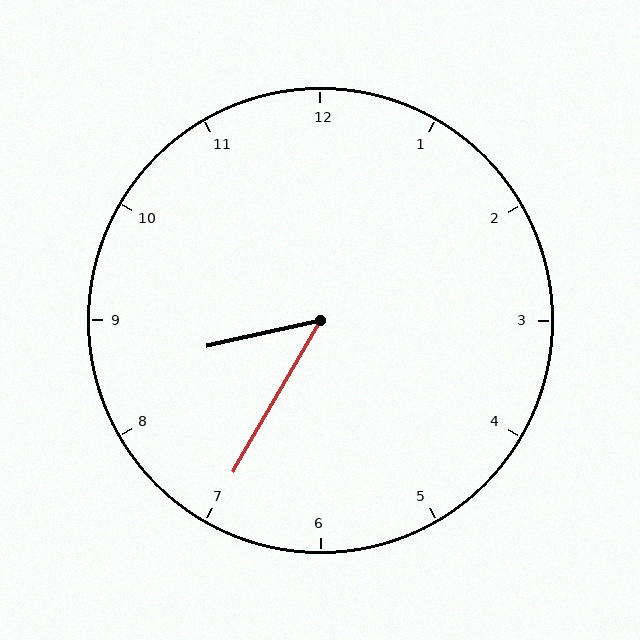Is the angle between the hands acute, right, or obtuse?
It is acute.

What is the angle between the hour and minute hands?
Approximately 48 degrees.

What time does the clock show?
8:35.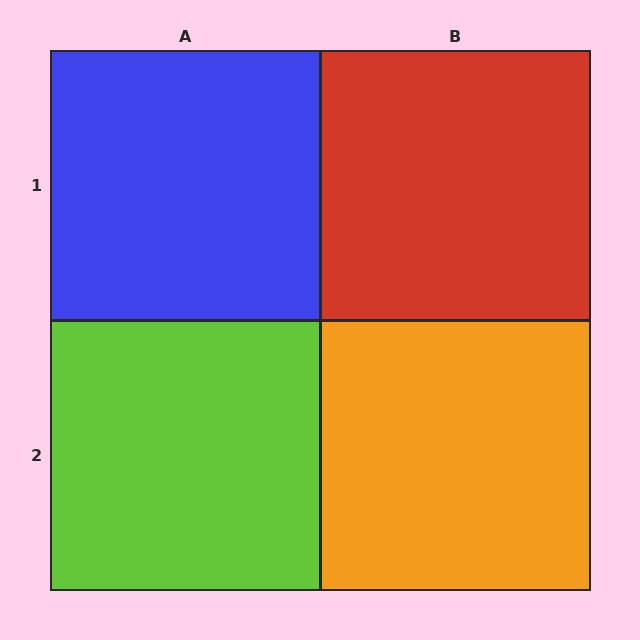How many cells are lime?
1 cell is lime.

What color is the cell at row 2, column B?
Orange.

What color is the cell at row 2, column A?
Lime.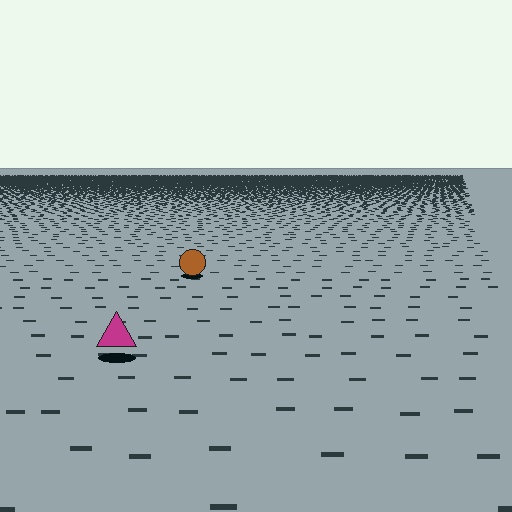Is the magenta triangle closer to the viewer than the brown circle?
Yes. The magenta triangle is closer — you can tell from the texture gradient: the ground texture is coarser near it.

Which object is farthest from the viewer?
The brown circle is farthest from the viewer. It appears smaller and the ground texture around it is denser.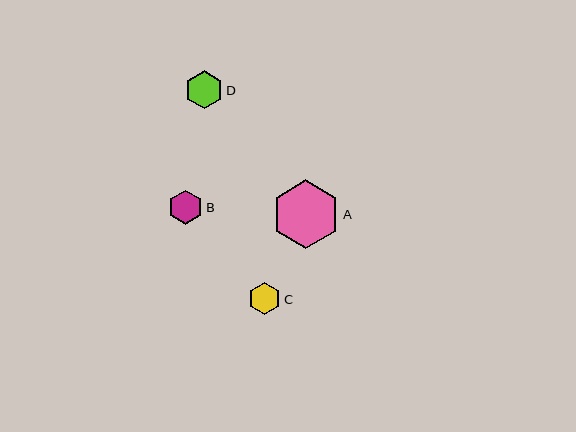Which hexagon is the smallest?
Hexagon C is the smallest with a size of approximately 32 pixels.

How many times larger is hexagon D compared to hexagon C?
Hexagon D is approximately 1.2 times the size of hexagon C.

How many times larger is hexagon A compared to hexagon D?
Hexagon A is approximately 1.8 times the size of hexagon D.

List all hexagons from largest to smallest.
From largest to smallest: A, D, B, C.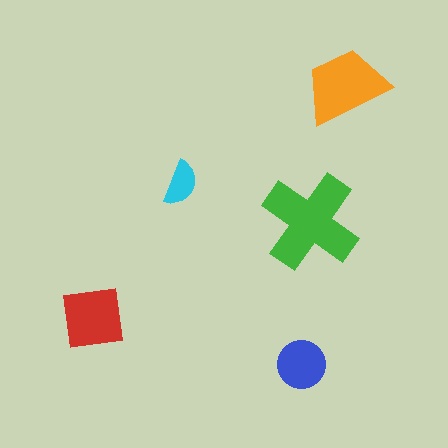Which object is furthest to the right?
The orange trapezoid is rightmost.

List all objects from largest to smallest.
The green cross, the orange trapezoid, the red square, the blue circle, the cyan semicircle.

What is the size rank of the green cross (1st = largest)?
1st.